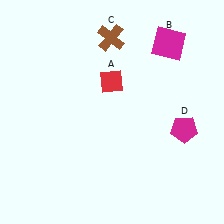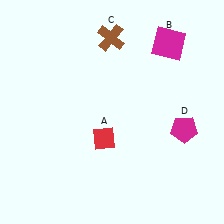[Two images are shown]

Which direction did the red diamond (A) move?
The red diamond (A) moved down.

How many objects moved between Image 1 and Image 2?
1 object moved between the two images.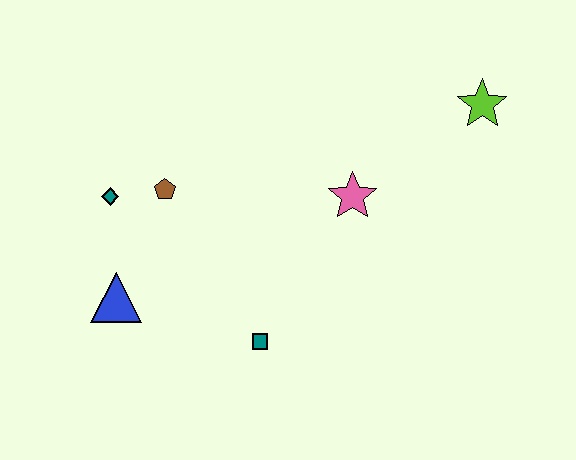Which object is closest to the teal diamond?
The brown pentagon is closest to the teal diamond.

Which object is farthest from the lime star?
The blue triangle is farthest from the lime star.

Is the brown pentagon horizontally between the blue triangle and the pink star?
Yes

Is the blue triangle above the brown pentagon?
No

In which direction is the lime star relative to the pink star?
The lime star is to the right of the pink star.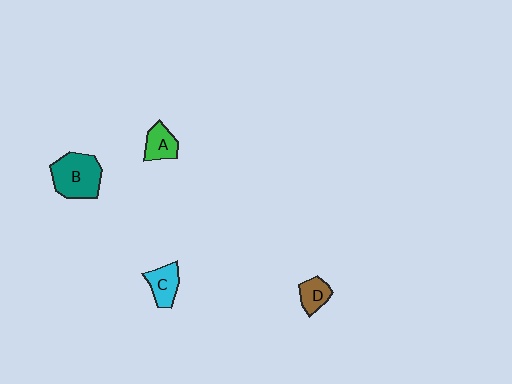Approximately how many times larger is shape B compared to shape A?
Approximately 1.9 times.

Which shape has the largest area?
Shape B (teal).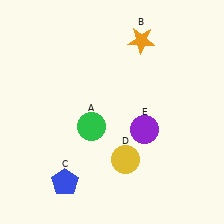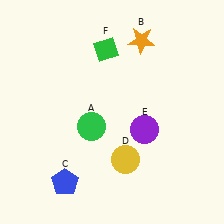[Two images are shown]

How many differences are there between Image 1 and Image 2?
There is 1 difference between the two images.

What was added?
A green diamond (F) was added in Image 2.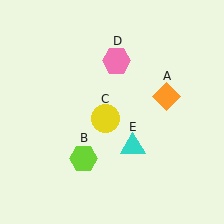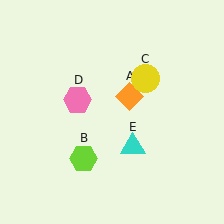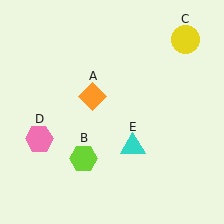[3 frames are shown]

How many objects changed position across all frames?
3 objects changed position: orange diamond (object A), yellow circle (object C), pink hexagon (object D).